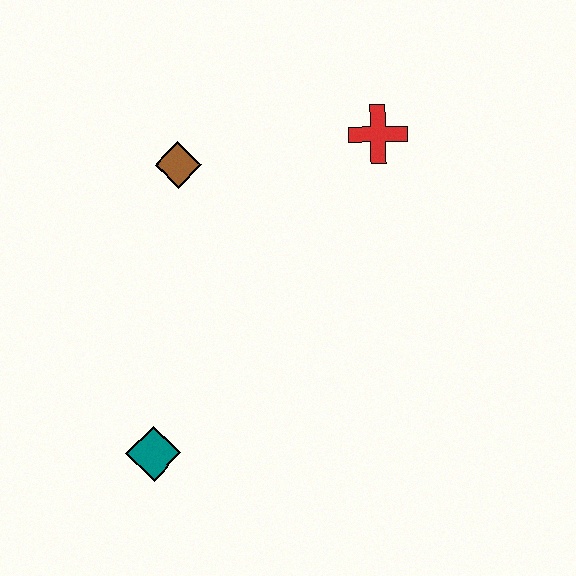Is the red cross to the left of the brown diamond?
No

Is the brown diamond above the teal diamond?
Yes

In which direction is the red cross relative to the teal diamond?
The red cross is above the teal diamond.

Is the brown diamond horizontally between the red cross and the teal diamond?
Yes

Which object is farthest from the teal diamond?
The red cross is farthest from the teal diamond.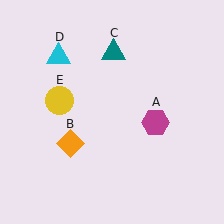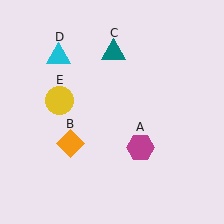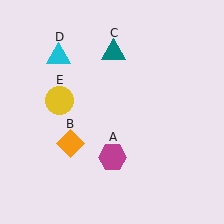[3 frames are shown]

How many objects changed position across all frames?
1 object changed position: magenta hexagon (object A).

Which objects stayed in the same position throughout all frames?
Orange diamond (object B) and teal triangle (object C) and cyan triangle (object D) and yellow circle (object E) remained stationary.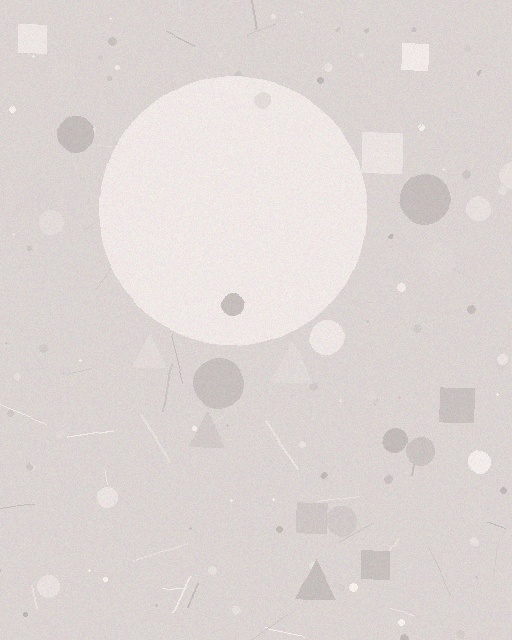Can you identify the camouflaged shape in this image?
The camouflaged shape is a circle.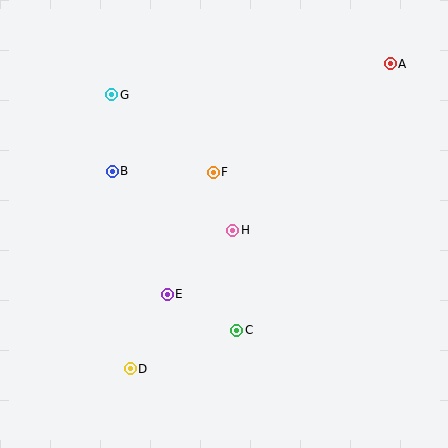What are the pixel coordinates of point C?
Point C is at (237, 330).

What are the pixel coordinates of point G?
Point G is at (112, 95).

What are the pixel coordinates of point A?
Point A is at (390, 64).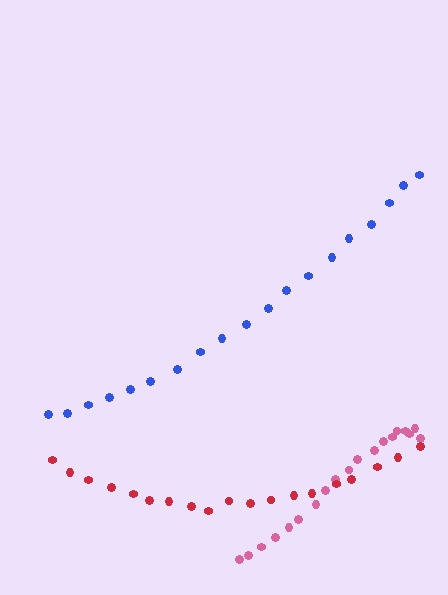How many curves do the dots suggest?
There are 3 distinct paths.